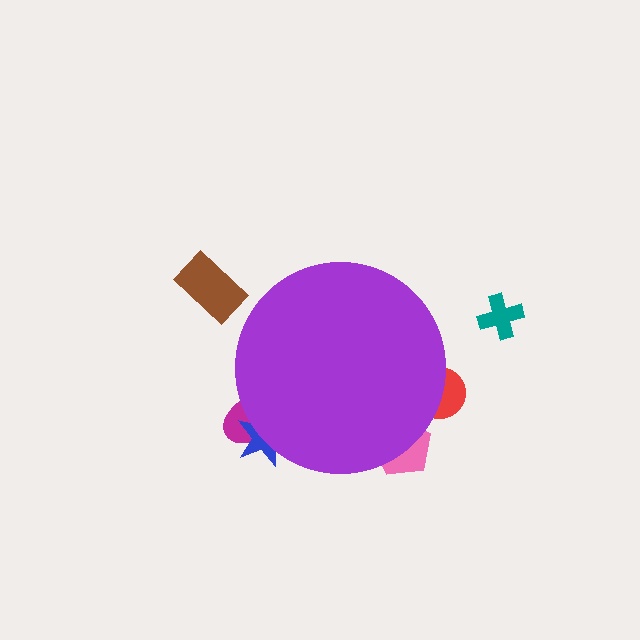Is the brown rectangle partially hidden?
No, the brown rectangle is fully visible.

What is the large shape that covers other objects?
A purple circle.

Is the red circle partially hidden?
Yes, the red circle is partially hidden behind the purple circle.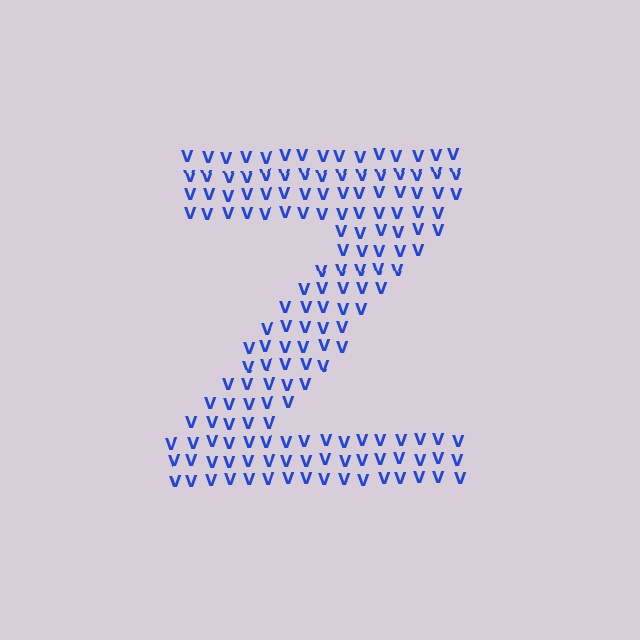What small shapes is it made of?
It is made of small letter V's.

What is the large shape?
The large shape is the letter Z.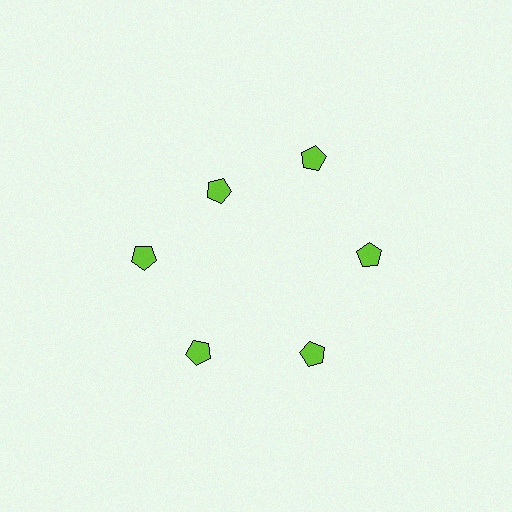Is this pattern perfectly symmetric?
No. The 6 lime pentagons are arranged in a ring, but one element near the 11 o'clock position is pulled inward toward the center, breaking the 6-fold rotational symmetry.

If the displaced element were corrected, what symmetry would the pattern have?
It would have 6-fold rotational symmetry — the pattern would map onto itself every 60 degrees.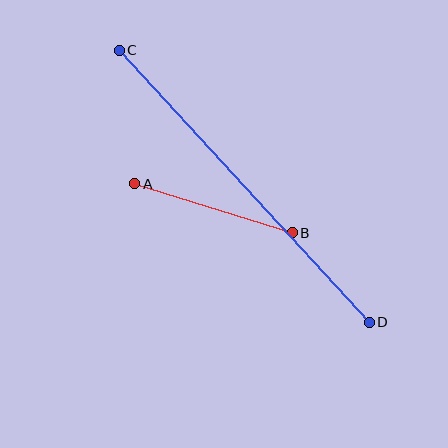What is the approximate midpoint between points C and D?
The midpoint is at approximately (244, 186) pixels.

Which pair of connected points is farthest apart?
Points C and D are farthest apart.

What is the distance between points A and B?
The distance is approximately 165 pixels.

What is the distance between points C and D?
The distance is approximately 369 pixels.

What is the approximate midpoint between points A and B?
The midpoint is at approximately (214, 208) pixels.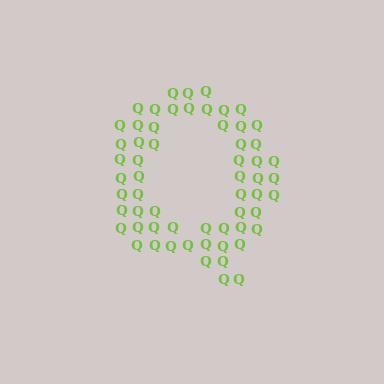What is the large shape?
The large shape is the letter Q.